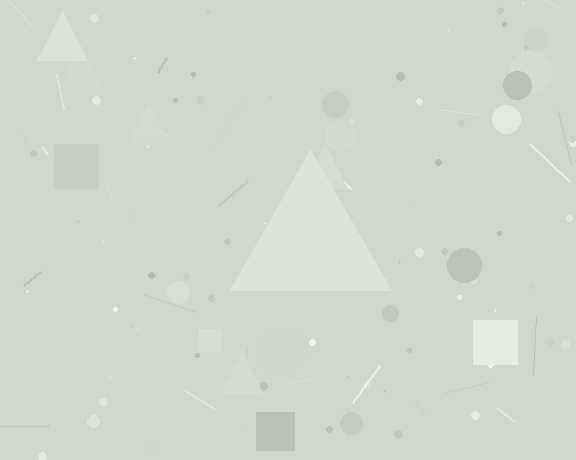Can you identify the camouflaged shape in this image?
The camouflaged shape is a triangle.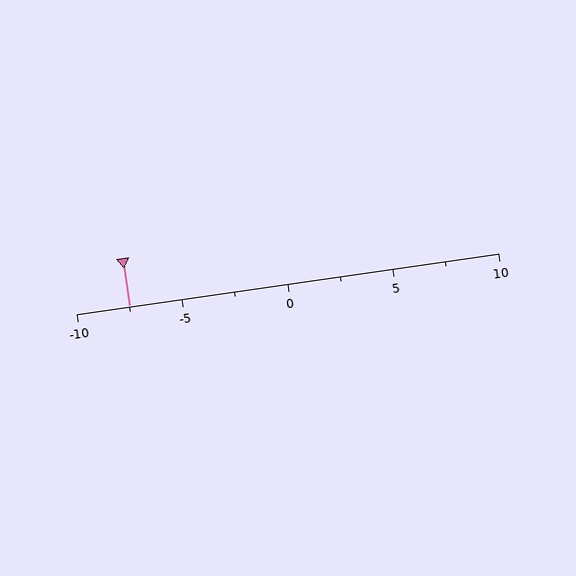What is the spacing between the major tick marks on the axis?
The major ticks are spaced 5 apart.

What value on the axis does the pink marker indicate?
The marker indicates approximately -7.5.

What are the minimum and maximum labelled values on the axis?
The axis runs from -10 to 10.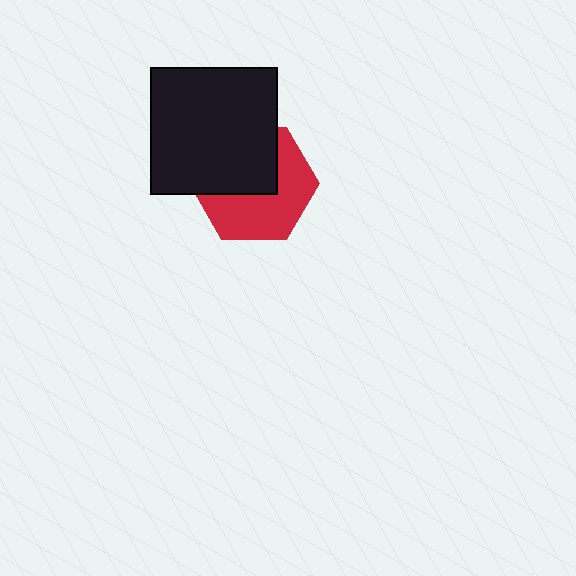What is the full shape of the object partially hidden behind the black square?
The partially hidden object is a red hexagon.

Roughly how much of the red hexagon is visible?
About half of it is visible (roughly 54%).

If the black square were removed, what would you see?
You would see the complete red hexagon.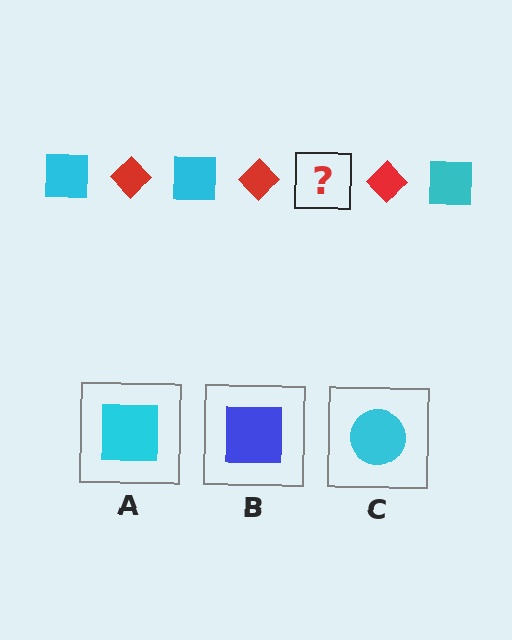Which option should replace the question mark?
Option A.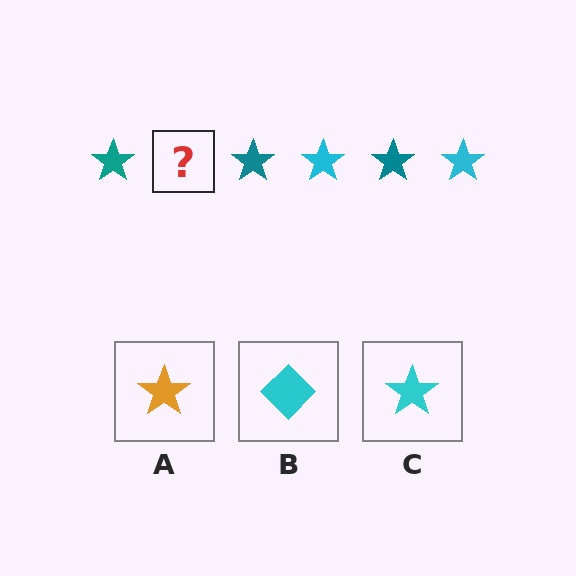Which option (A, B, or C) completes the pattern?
C.